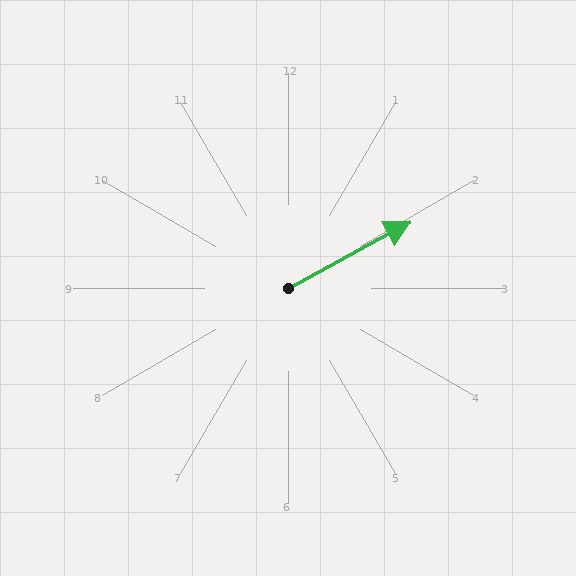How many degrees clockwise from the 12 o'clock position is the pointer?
Approximately 61 degrees.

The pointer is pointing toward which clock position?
Roughly 2 o'clock.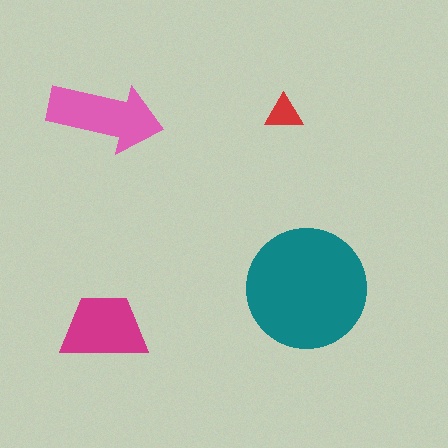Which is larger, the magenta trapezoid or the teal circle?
The teal circle.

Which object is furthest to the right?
The teal circle is rightmost.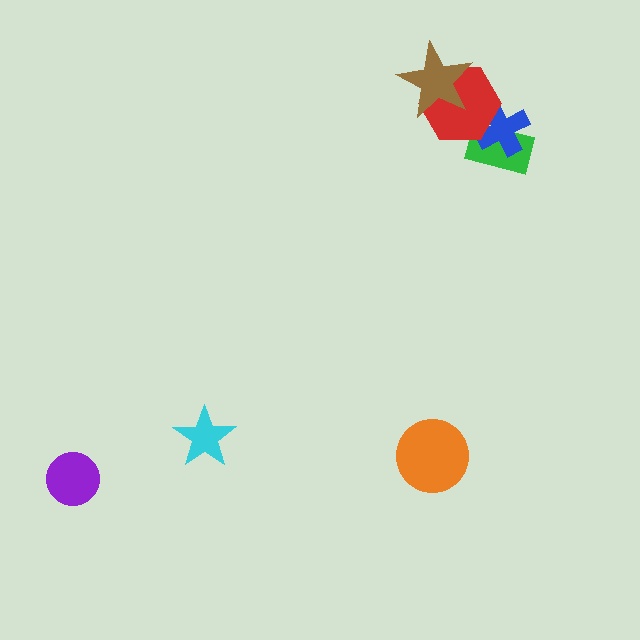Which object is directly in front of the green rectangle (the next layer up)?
The blue cross is directly in front of the green rectangle.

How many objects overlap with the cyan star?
0 objects overlap with the cyan star.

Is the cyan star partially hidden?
No, no other shape covers it.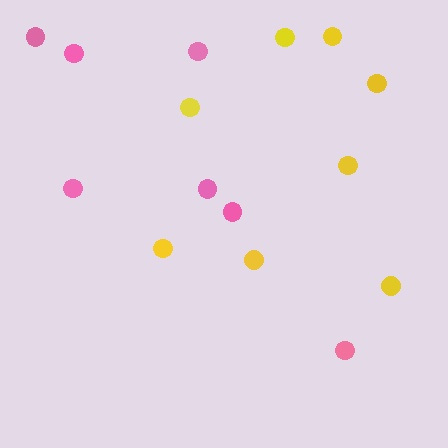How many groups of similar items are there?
There are 2 groups: one group of yellow circles (8) and one group of pink circles (7).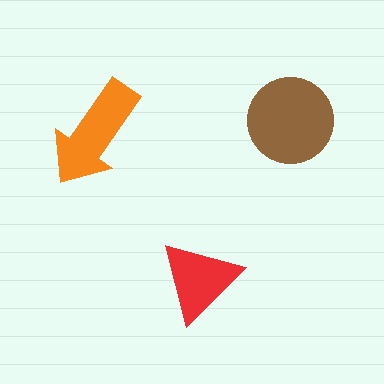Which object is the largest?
The brown circle.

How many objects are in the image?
There are 3 objects in the image.